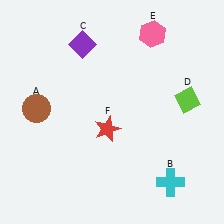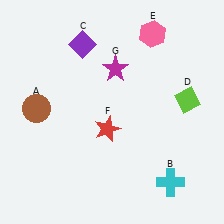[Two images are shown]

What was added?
A magenta star (G) was added in Image 2.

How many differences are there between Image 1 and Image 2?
There is 1 difference between the two images.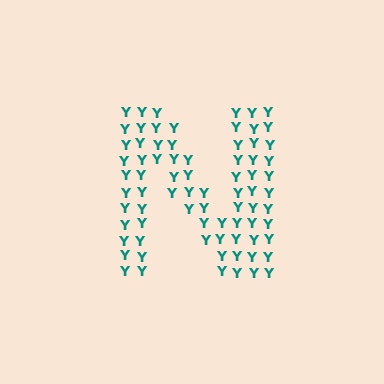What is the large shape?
The large shape is the letter N.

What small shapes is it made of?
It is made of small letter Y's.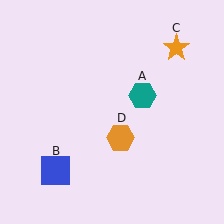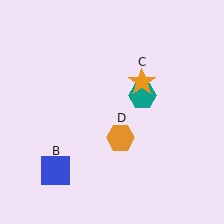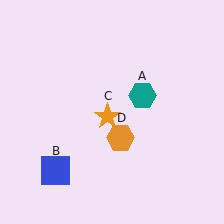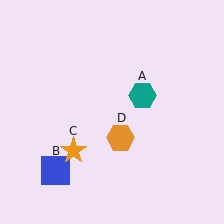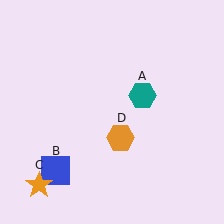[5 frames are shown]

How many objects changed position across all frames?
1 object changed position: orange star (object C).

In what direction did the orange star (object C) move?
The orange star (object C) moved down and to the left.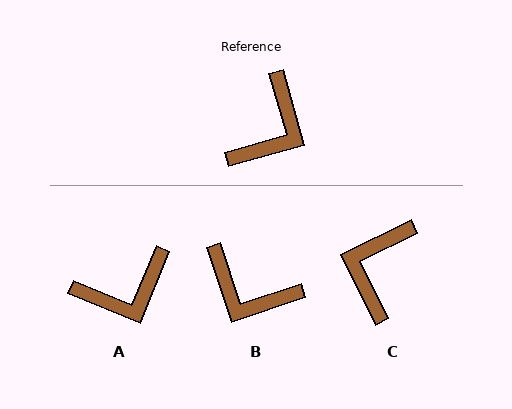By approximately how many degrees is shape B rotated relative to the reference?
Approximately 87 degrees clockwise.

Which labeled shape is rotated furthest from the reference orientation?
C, about 170 degrees away.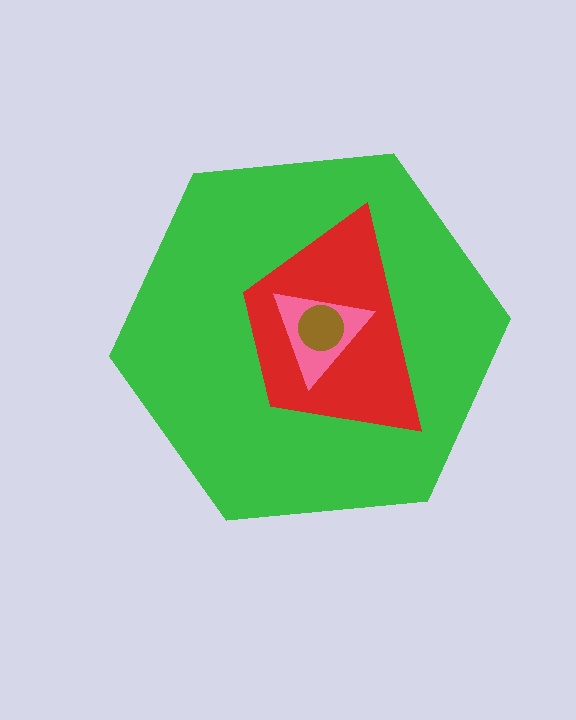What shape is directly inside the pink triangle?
The brown circle.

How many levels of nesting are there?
4.